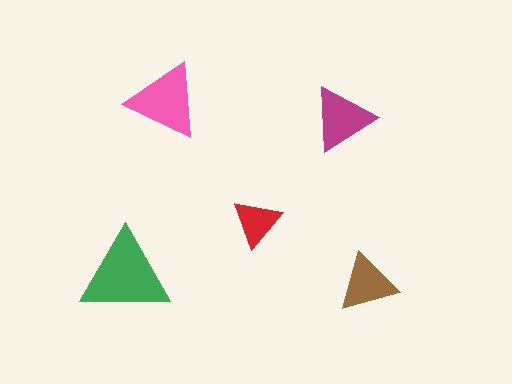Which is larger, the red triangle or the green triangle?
The green one.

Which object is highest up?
The pink triangle is topmost.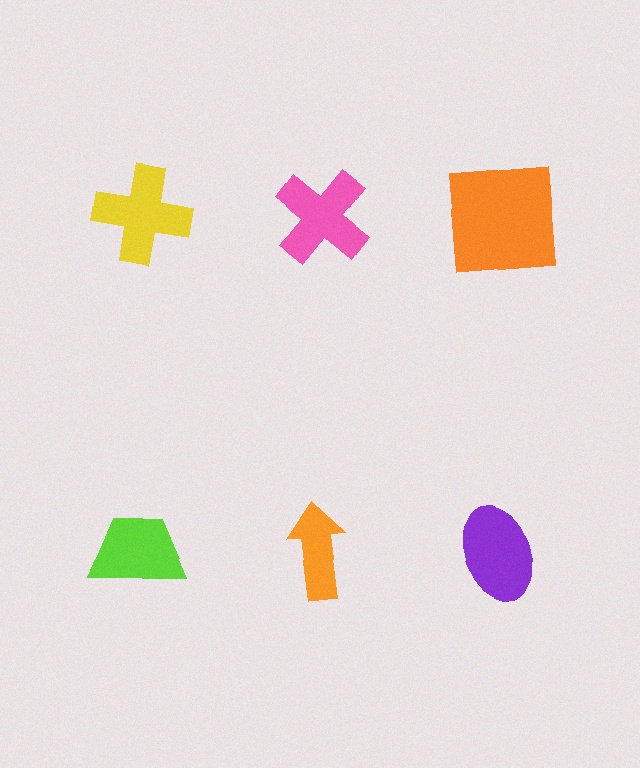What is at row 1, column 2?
A pink cross.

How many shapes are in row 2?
3 shapes.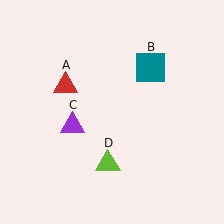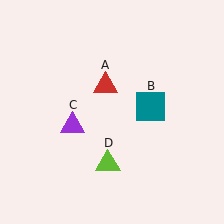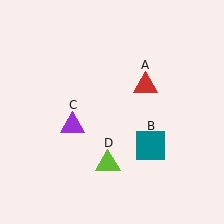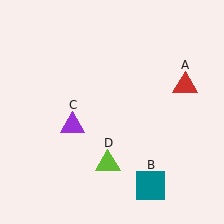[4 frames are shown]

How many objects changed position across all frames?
2 objects changed position: red triangle (object A), teal square (object B).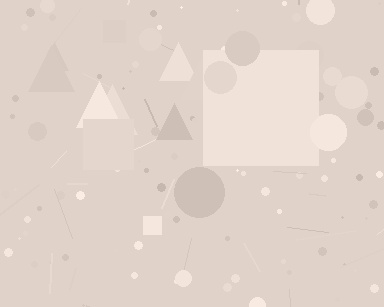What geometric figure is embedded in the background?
A square is embedded in the background.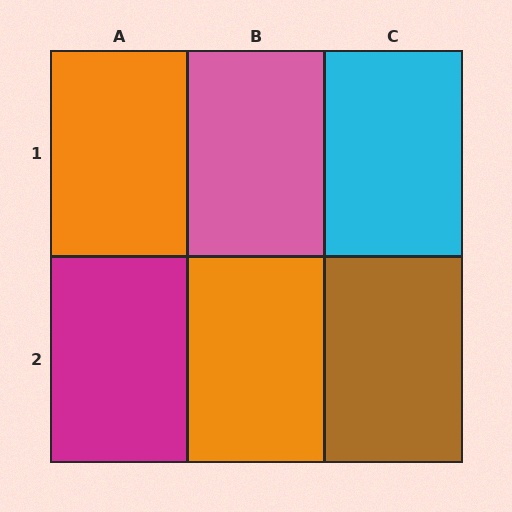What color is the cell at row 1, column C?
Cyan.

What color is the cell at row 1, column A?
Orange.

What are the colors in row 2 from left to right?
Magenta, orange, brown.